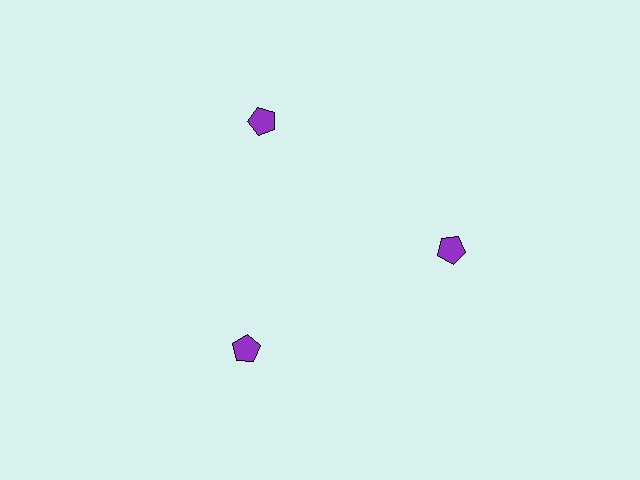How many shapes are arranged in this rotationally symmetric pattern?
There are 3 shapes, arranged in 3 groups of 1.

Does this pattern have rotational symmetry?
Yes, this pattern has 3-fold rotational symmetry. It looks the same after rotating 120 degrees around the center.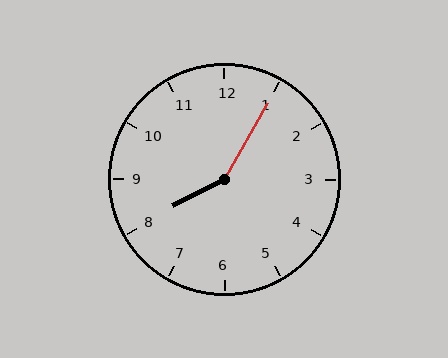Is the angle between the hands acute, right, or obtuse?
It is obtuse.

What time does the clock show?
8:05.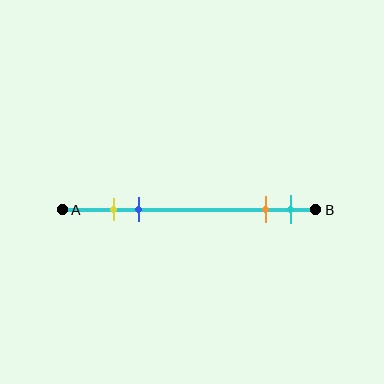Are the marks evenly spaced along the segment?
No, the marks are not evenly spaced.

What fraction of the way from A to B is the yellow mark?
The yellow mark is approximately 20% (0.2) of the way from A to B.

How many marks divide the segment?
There are 4 marks dividing the segment.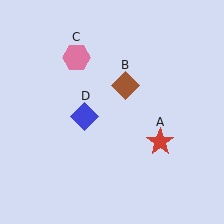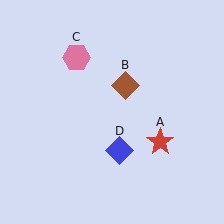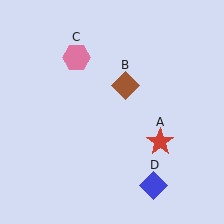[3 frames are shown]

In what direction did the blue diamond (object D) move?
The blue diamond (object D) moved down and to the right.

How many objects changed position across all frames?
1 object changed position: blue diamond (object D).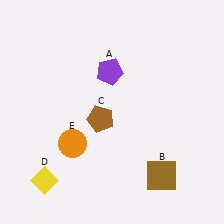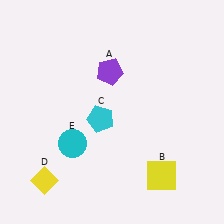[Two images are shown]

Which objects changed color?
B changed from brown to yellow. C changed from brown to cyan. E changed from orange to cyan.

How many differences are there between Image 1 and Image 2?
There are 3 differences between the two images.